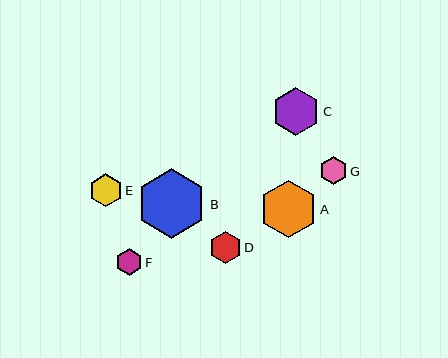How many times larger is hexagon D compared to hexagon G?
Hexagon D is approximately 1.2 times the size of hexagon G.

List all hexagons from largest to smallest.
From largest to smallest: B, A, C, E, D, G, F.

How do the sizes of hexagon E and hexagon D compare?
Hexagon E and hexagon D are approximately the same size.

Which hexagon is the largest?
Hexagon B is the largest with a size of approximately 70 pixels.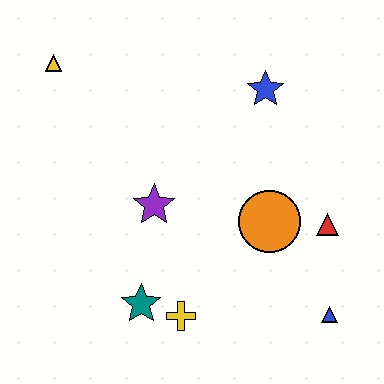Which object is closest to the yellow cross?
The teal star is closest to the yellow cross.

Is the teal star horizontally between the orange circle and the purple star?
No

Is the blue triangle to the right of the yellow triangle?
Yes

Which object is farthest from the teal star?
The yellow triangle is farthest from the teal star.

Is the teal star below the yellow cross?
No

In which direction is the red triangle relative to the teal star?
The red triangle is to the right of the teal star.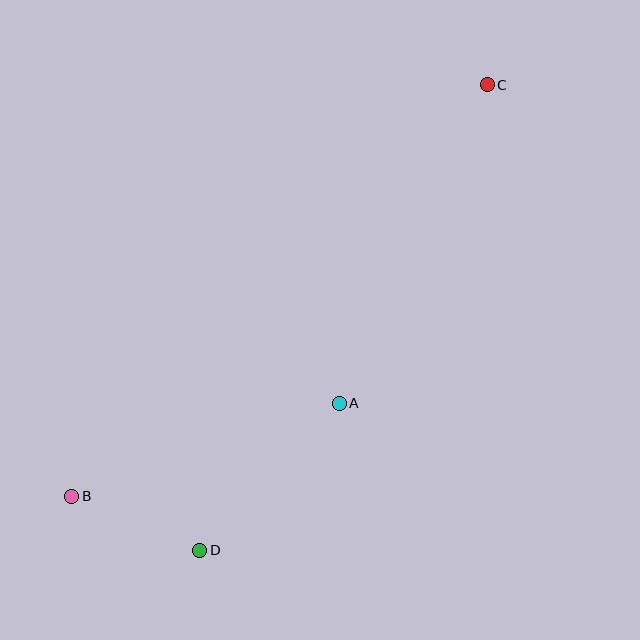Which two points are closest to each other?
Points B and D are closest to each other.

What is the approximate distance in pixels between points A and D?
The distance between A and D is approximately 203 pixels.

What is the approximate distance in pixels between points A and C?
The distance between A and C is approximately 351 pixels.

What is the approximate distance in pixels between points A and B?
The distance between A and B is approximately 283 pixels.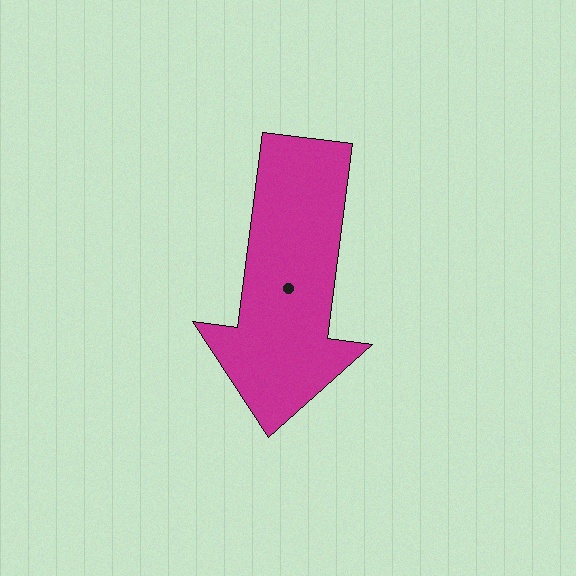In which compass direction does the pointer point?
South.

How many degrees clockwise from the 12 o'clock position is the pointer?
Approximately 188 degrees.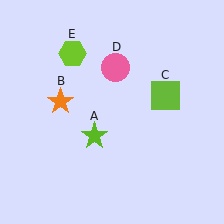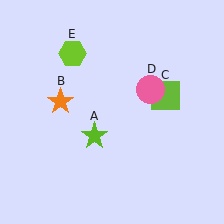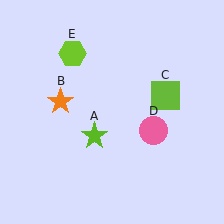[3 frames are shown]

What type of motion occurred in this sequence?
The pink circle (object D) rotated clockwise around the center of the scene.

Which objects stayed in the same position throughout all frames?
Lime star (object A) and orange star (object B) and lime square (object C) and lime hexagon (object E) remained stationary.